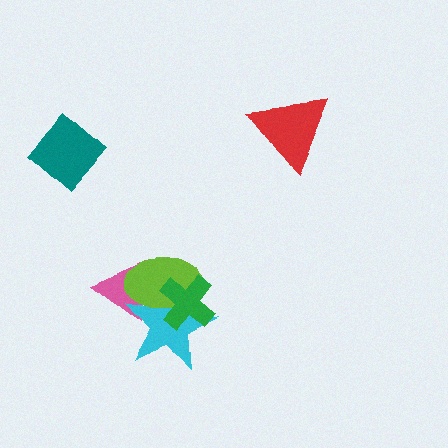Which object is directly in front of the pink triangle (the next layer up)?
The cyan star is directly in front of the pink triangle.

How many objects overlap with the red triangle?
0 objects overlap with the red triangle.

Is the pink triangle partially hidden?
Yes, it is partially covered by another shape.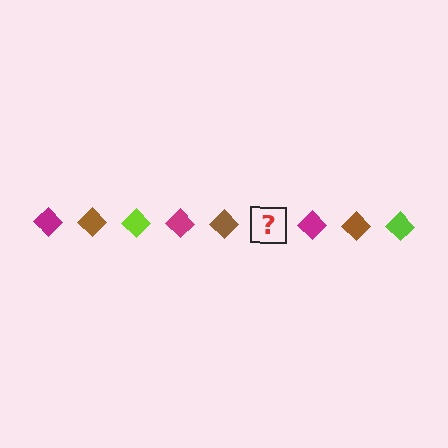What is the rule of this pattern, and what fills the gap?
The rule is that the pattern cycles through magenta, brown, lime diamonds. The gap should be filled with a lime diamond.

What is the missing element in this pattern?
The missing element is a lime diamond.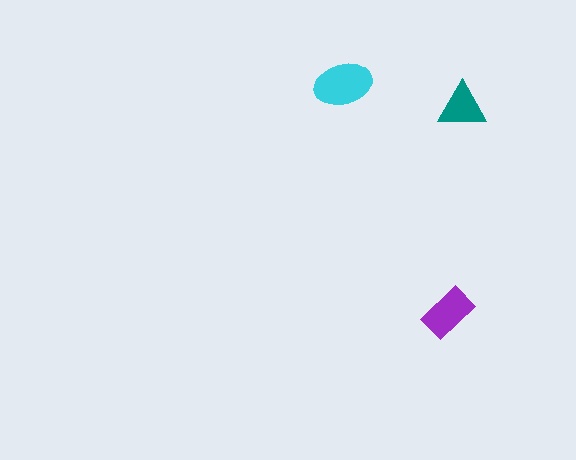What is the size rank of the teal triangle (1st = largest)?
3rd.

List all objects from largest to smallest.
The cyan ellipse, the purple rectangle, the teal triangle.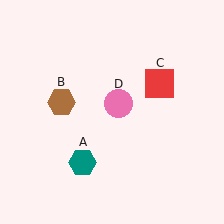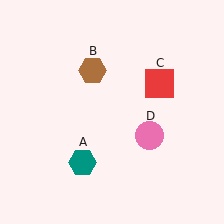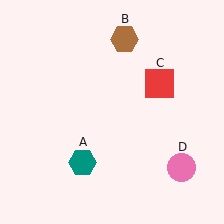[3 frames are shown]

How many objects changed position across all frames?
2 objects changed position: brown hexagon (object B), pink circle (object D).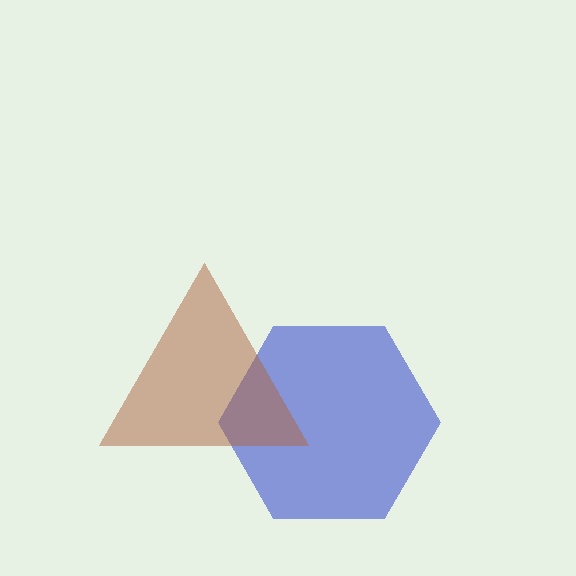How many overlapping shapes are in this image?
There are 2 overlapping shapes in the image.